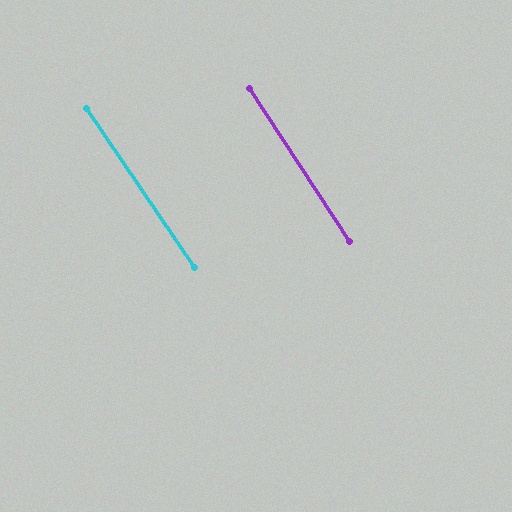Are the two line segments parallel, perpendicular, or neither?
Parallel — their directions differ by only 1.1°.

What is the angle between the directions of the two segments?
Approximately 1 degree.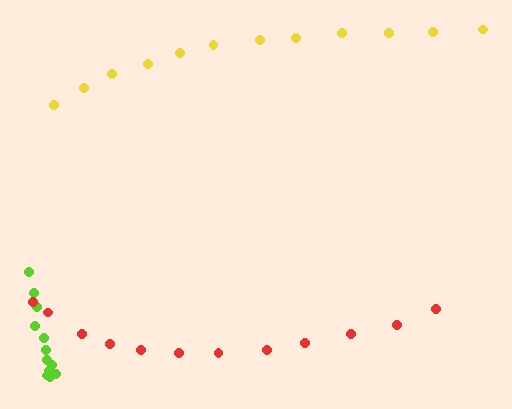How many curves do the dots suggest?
There are 3 distinct paths.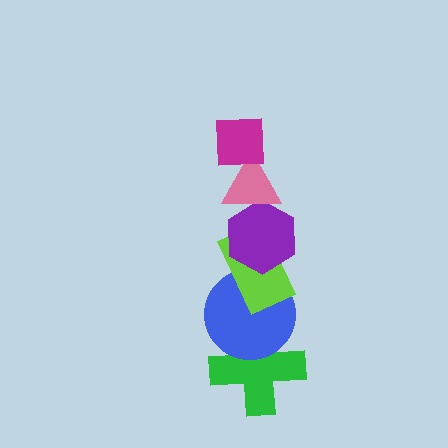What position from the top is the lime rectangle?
The lime rectangle is 4th from the top.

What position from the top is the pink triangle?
The pink triangle is 2nd from the top.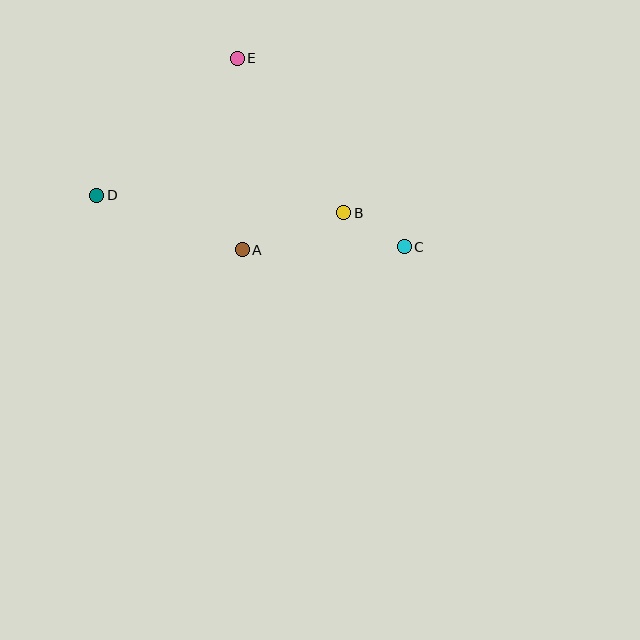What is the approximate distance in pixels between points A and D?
The distance between A and D is approximately 155 pixels.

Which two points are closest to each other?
Points B and C are closest to each other.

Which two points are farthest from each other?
Points C and D are farthest from each other.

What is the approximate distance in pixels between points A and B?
The distance between A and B is approximately 108 pixels.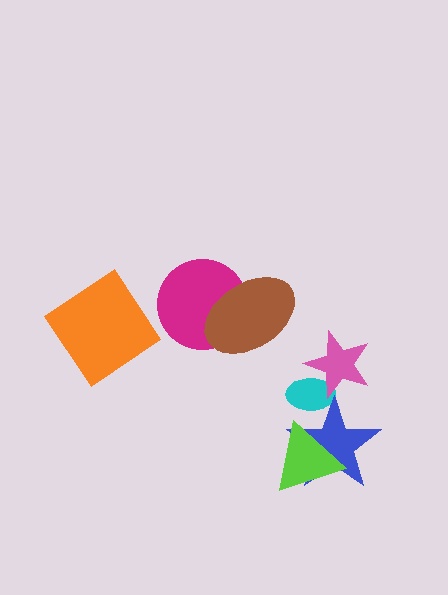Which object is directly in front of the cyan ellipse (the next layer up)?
The pink star is directly in front of the cyan ellipse.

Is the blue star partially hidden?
Yes, it is partially covered by another shape.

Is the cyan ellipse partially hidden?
Yes, it is partially covered by another shape.